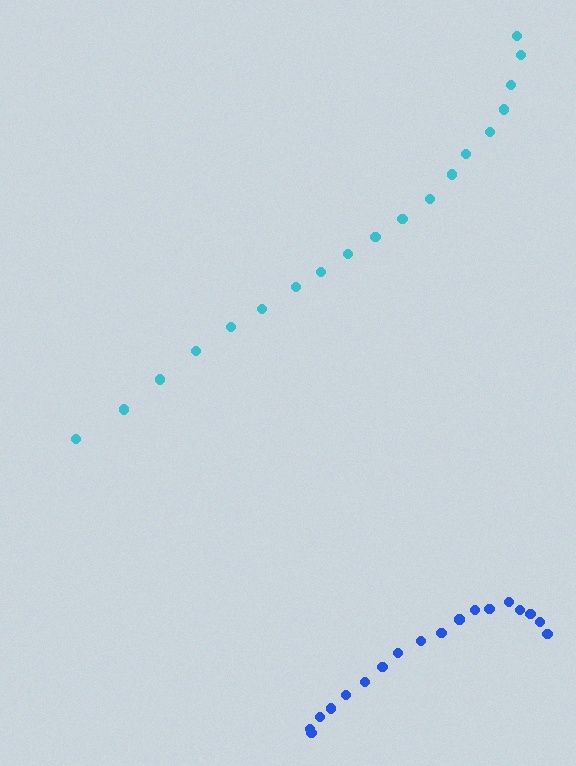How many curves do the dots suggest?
There are 2 distinct paths.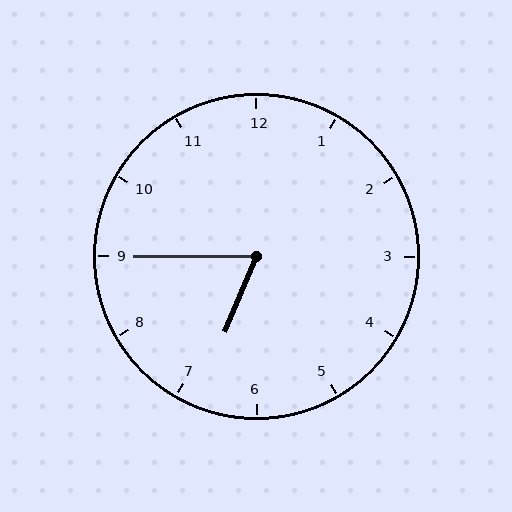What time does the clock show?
6:45.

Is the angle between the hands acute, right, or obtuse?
It is acute.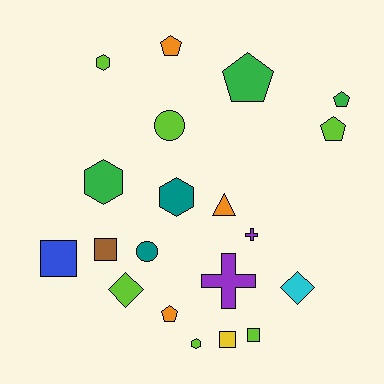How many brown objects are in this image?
There is 1 brown object.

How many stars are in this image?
There are no stars.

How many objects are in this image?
There are 20 objects.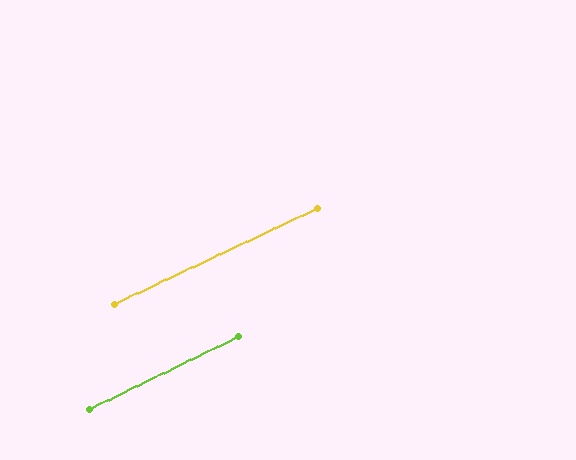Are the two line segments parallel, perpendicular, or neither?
Parallel — their directions differ by only 0.9°.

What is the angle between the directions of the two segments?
Approximately 1 degree.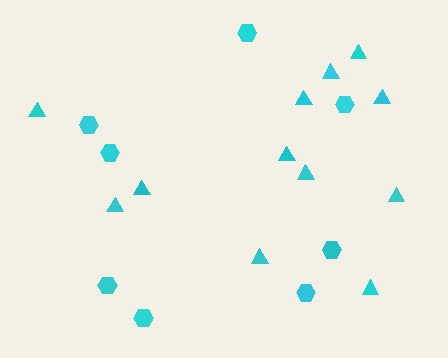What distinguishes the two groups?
There are 2 groups: one group of hexagons (8) and one group of triangles (12).